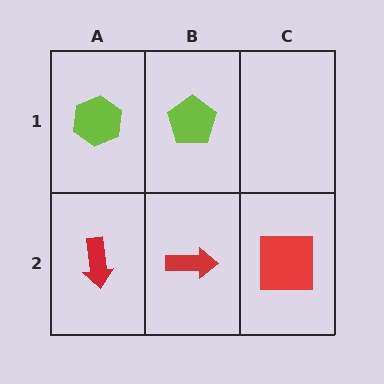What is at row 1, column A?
A lime hexagon.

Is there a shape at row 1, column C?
No, that cell is empty.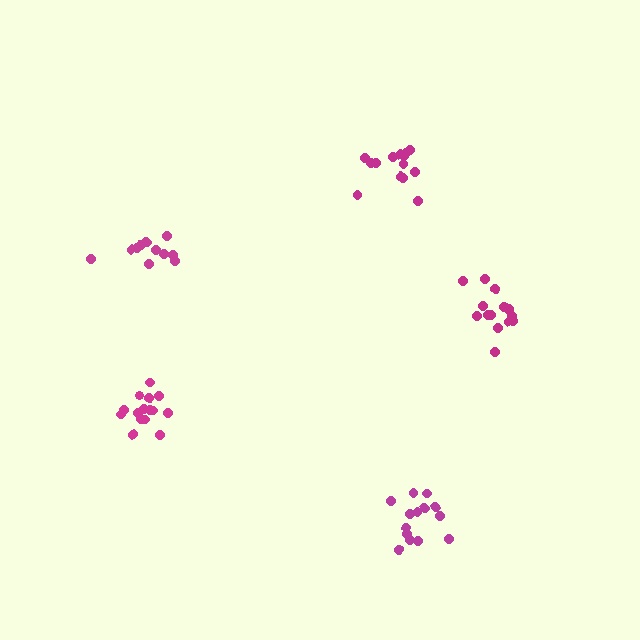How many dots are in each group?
Group 1: 15 dots, Group 2: 11 dots, Group 3: 14 dots, Group 4: 14 dots, Group 5: 14 dots (68 total).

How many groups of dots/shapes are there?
There are 5 groups.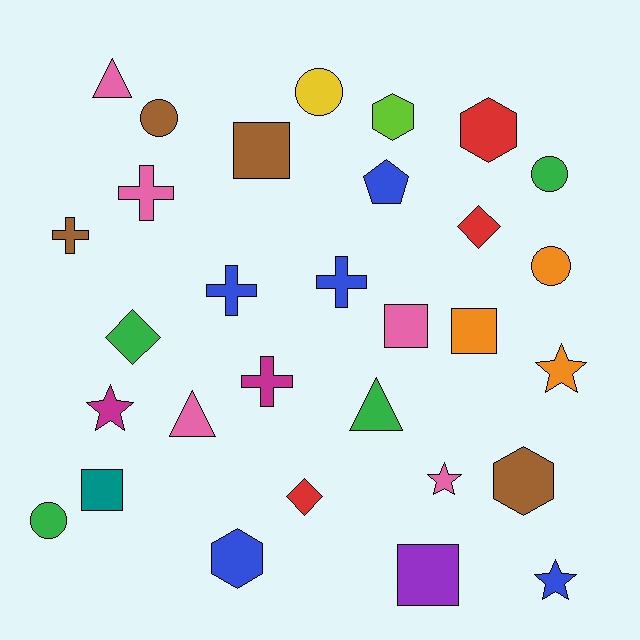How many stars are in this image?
There are 4 stars.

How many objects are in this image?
There are 30 objects.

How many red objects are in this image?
There are 3 red objects.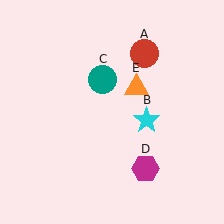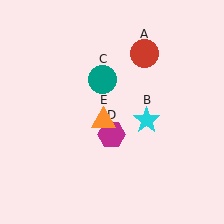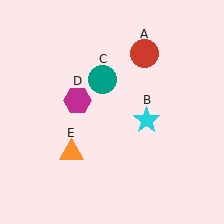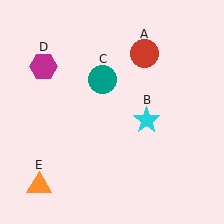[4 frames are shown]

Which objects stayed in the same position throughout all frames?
Red circle (object A) and cyan star (object B) and teal circle (object C) remained stationary.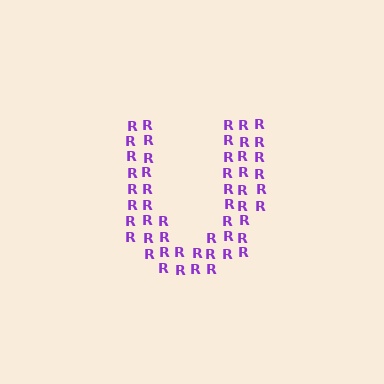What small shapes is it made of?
It is made of small letter R's.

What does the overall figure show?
The overall figure shows the letter U.